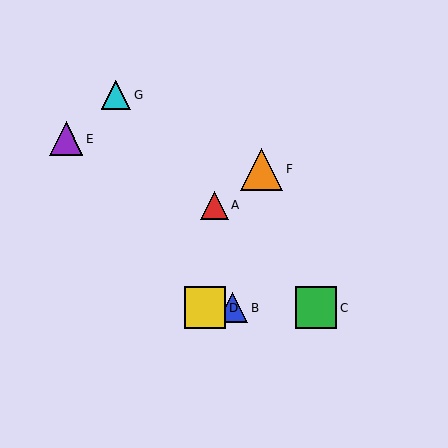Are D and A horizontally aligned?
No, D is at y≈308 and A is at y≈205.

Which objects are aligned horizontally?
Objects B, C, D are aligned horizontally.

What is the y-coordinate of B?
Object B is at y≈308.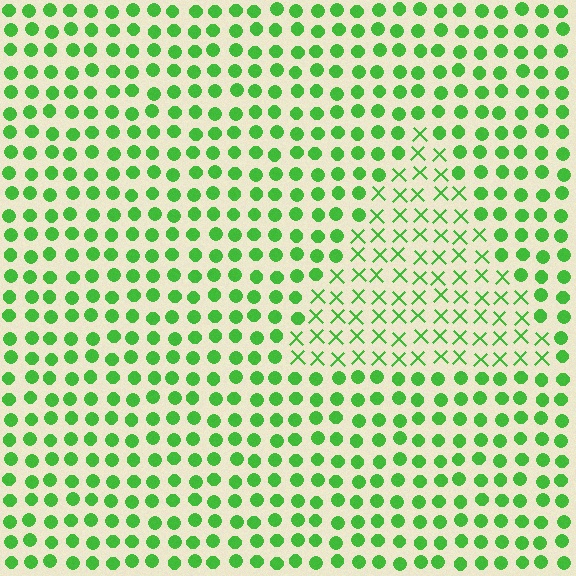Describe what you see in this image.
The image is filled with small green elements arranged in a uniform grid. A triangle-shaped region contains X marks, while the surrounding area contains circles. The boundary is defined purely by the change in element shape.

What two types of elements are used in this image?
The image uses X marks inside the triangle region and circles outside it.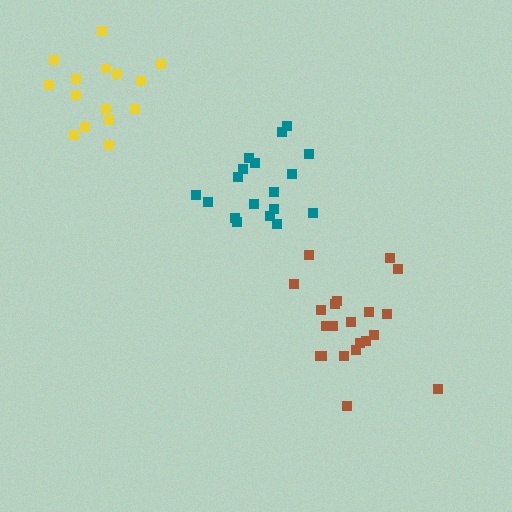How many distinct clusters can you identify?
There are 3 distinct clusters.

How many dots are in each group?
Group 1: 15 dots, Group 2: 18 dots, Group 3: 21 dots (54 total).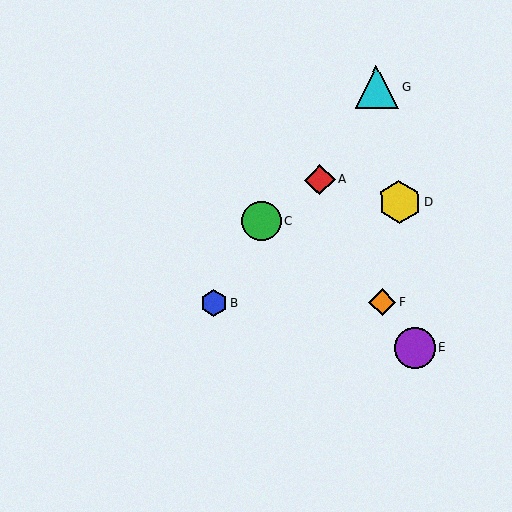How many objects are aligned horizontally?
2 objects (B, F) are aligned horizontally.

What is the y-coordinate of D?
Object D is at y≈202.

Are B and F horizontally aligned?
Yes, both are at y≈304.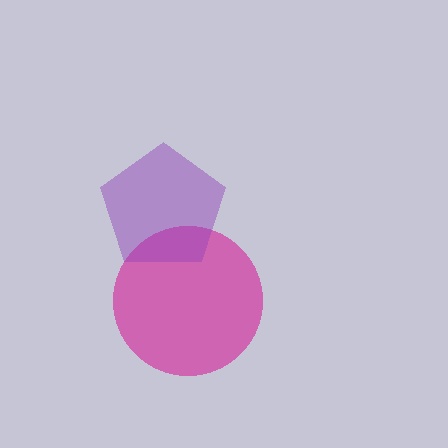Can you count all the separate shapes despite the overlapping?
Yes, there are 2 separate shapes.